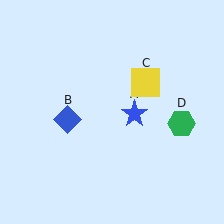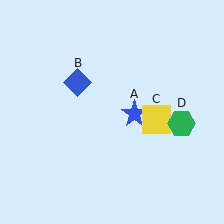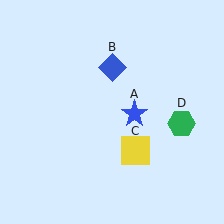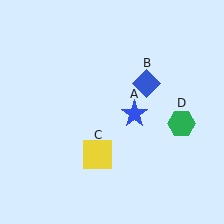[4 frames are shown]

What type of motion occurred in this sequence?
The blue diamond (object B), yellow square (object C) rotated clockwise around the center of the scene.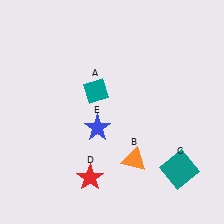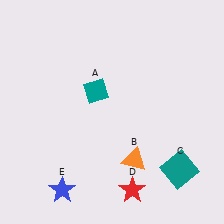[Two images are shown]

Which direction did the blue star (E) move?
The blue star (E) moved down.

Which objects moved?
The objects that moved are: the red star (D), the blue star (E).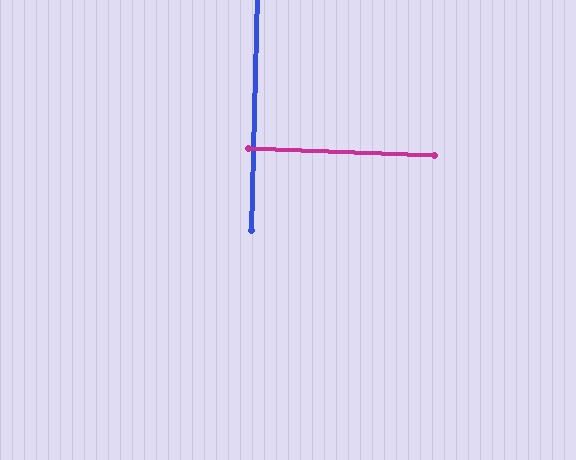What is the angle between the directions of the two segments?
Approximately 89 degrees.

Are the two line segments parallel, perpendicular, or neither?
Perpendicular — they meet at approximately 89°.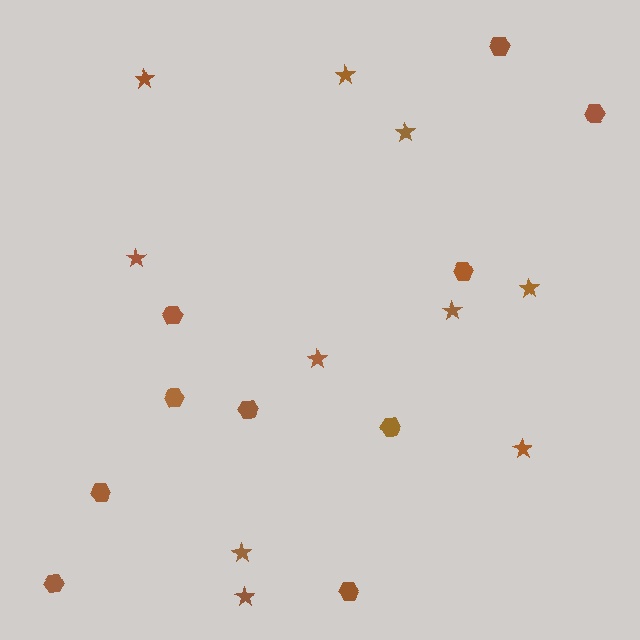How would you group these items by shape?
There are 2 groups: one group of stars (10) and one group of hexagons (10).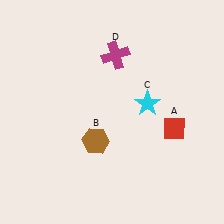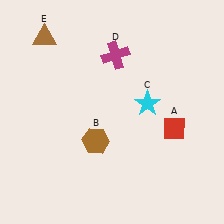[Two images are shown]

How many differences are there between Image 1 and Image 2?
There is 1 difference between the two images.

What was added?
A brown triangle (E) was added in Image 2.